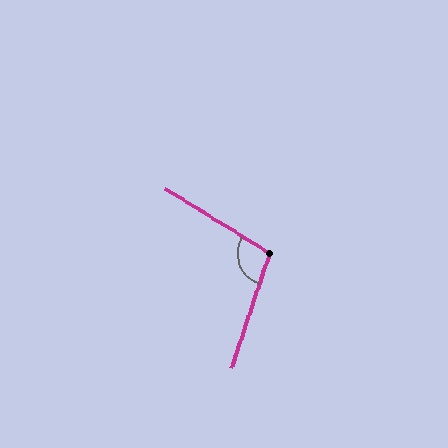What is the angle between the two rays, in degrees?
Approximately 103 degrees.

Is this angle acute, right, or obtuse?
It is obtuse.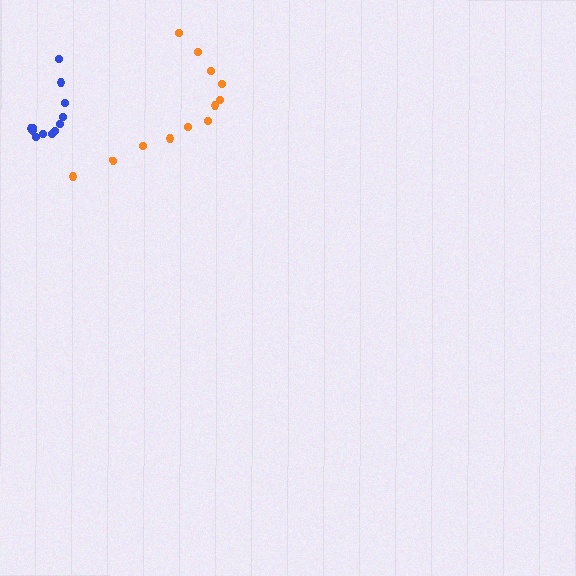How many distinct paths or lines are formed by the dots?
There are 2 distinct paths.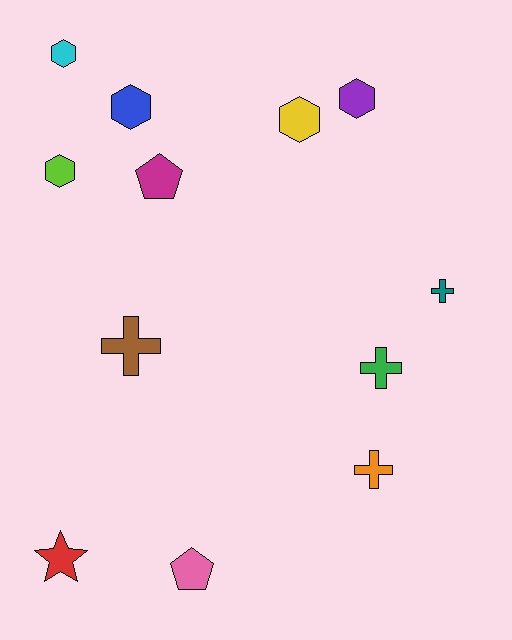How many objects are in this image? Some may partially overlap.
There are 12 objects.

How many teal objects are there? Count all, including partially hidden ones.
There is 1 teal object.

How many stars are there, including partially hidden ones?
There is 1 star.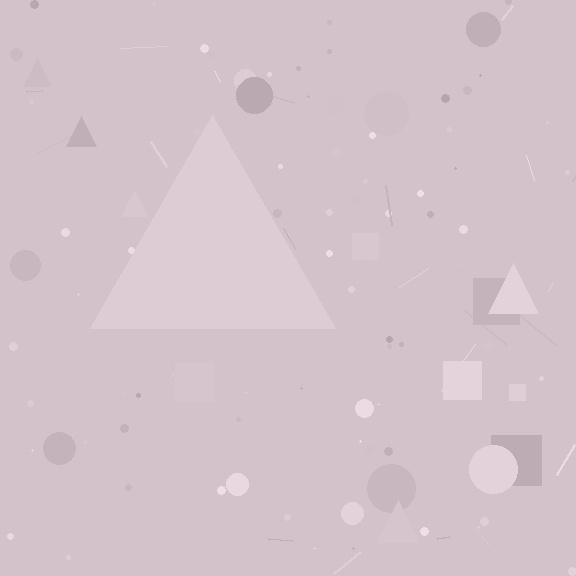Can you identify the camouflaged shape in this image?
The camouflaged shape is a triangle.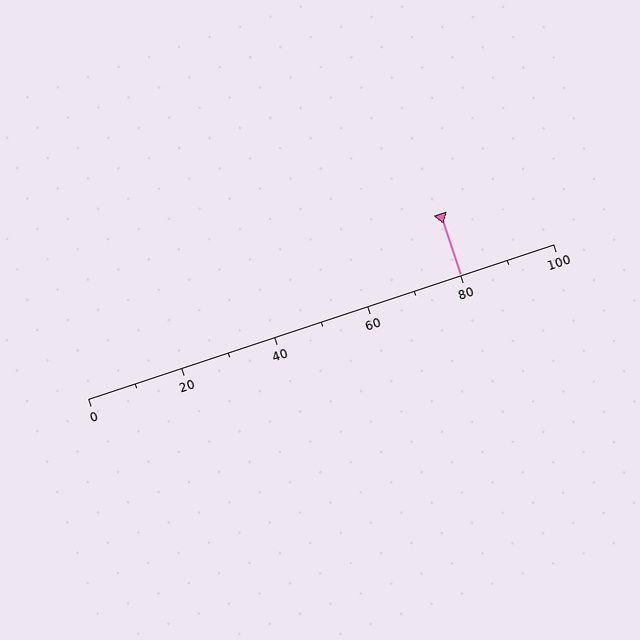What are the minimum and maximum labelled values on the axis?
The axis runs from 0 to 100.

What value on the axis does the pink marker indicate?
The marker indicates approximately 80.